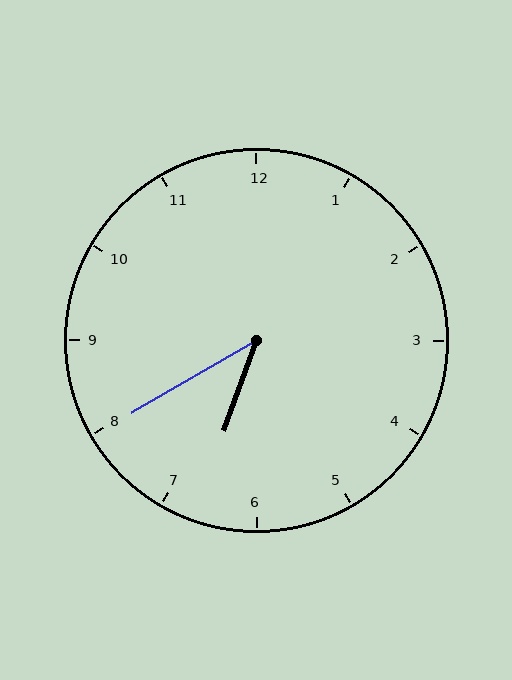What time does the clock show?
6:40.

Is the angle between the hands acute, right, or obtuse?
It is acute.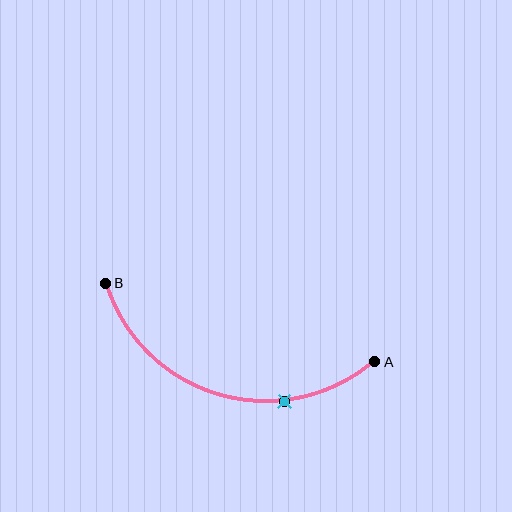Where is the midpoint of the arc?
The arc midpoint is the point on the curve farthest from the straight line joining A and B. It sits below that line.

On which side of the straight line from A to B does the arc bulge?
The arc bulges below the straight line connecting A and B.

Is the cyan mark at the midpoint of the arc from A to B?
No. The cyan mark lies on the arc but is closer to endpoint A. The arc midpoint would be at the point on the curve equidistant along the arc from both A and B.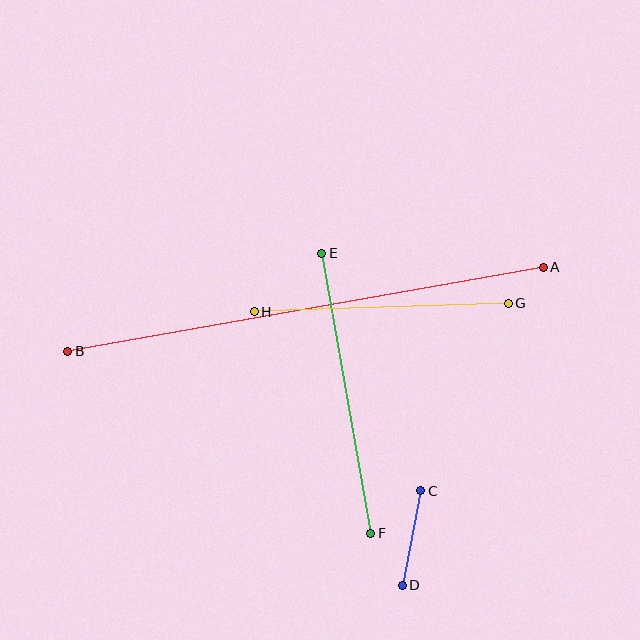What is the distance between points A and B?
The distance is approximately 483 pixels.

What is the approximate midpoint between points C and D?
The midpoint is at approximately (411, 538) pixels.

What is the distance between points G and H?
The distance is approximately 254 pixels.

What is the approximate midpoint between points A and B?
The midpoint is at approximately (305, 309) pixels.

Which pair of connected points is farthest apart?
Points A and B are farthest apart.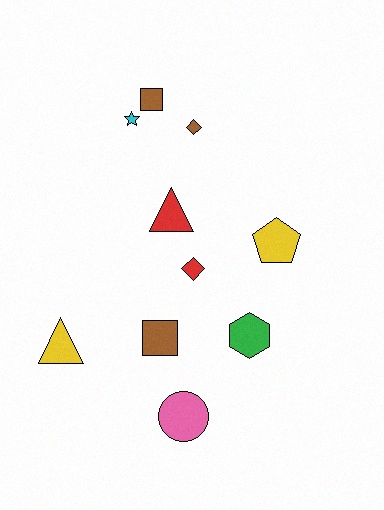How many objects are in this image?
There are 10 objects.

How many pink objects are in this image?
There is 1 pink object.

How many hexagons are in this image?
There is 1 hexagon.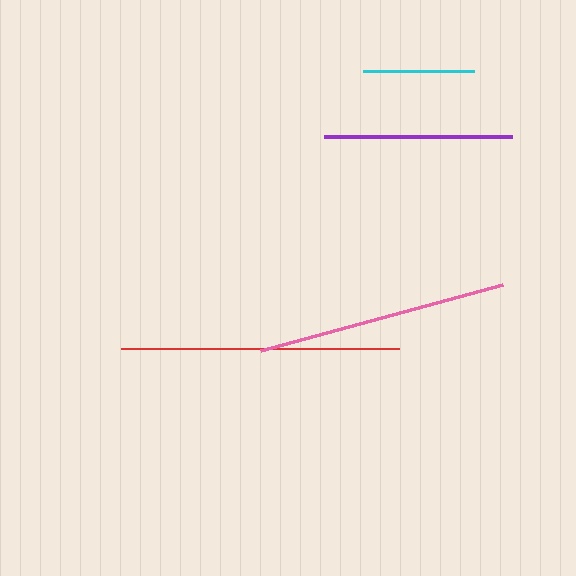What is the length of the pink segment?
The pink segment is approximately 250 pixels long.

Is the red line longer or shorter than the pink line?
The red line is longer than the pink line.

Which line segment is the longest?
The red line is the longest at approximately 277 pixels.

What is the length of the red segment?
The red segment is approximately 277 pixels long.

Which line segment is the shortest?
The cyan line is the shortest at approximately 112 pixels.